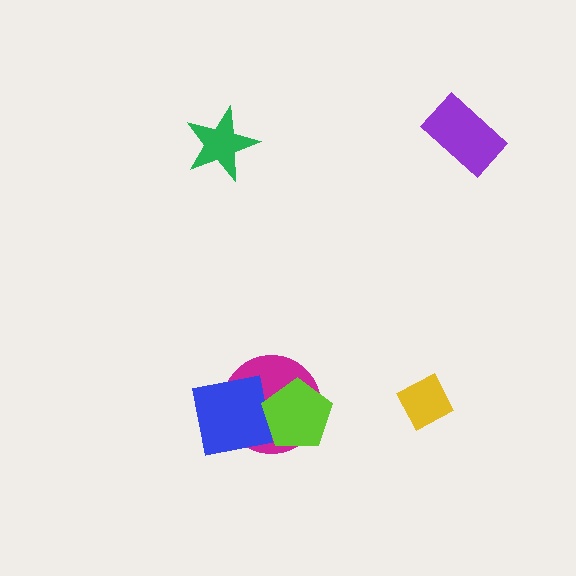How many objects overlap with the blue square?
2 objects overlap with the blue square.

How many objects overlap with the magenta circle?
2 objects overlap with the magenta circle.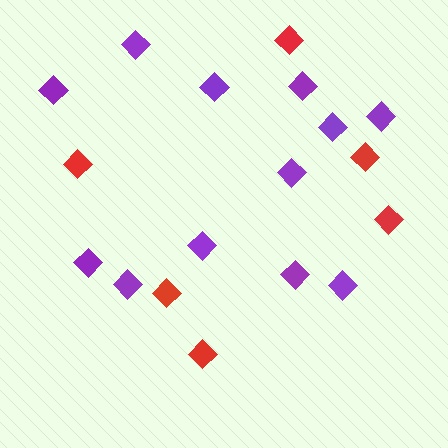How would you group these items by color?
There are 2 groups: one group of red diamonds (6) and one group of purple diamonds (12).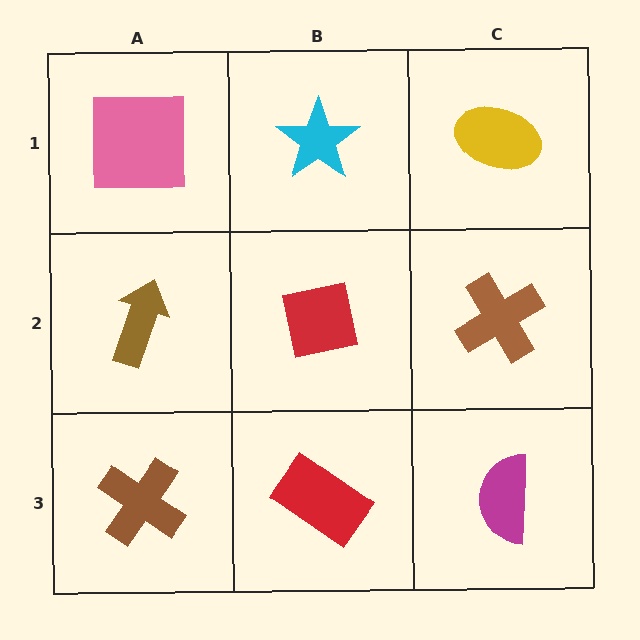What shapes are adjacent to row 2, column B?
A cyan star (row 1, column B), a red rectangle (row 3, column B), a brown arrow (row 2, column A), a brown cross (row 2, column C).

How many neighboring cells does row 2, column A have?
3.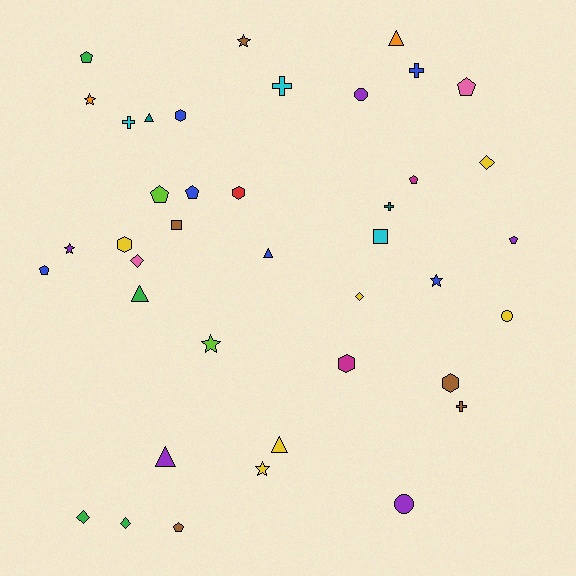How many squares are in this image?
There are 2 squares.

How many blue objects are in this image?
There are 6 blue objects.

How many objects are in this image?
There are 40 objects.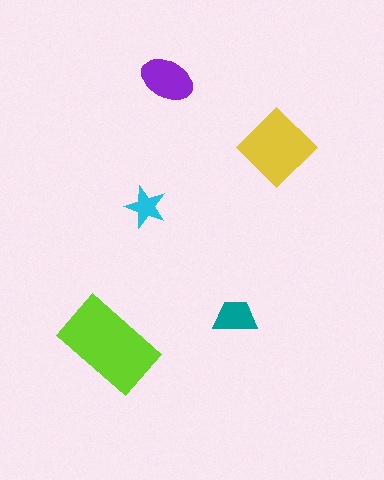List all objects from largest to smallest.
The lime rectangle, the yellow diamond, the purple ellipse, the teal trapezoid, the cyan star.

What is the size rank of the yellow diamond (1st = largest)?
2nd.